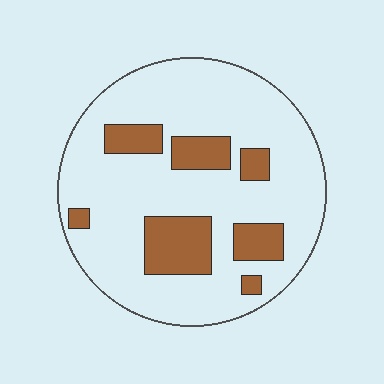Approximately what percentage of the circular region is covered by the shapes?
Approximately 20%.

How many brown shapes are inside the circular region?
7.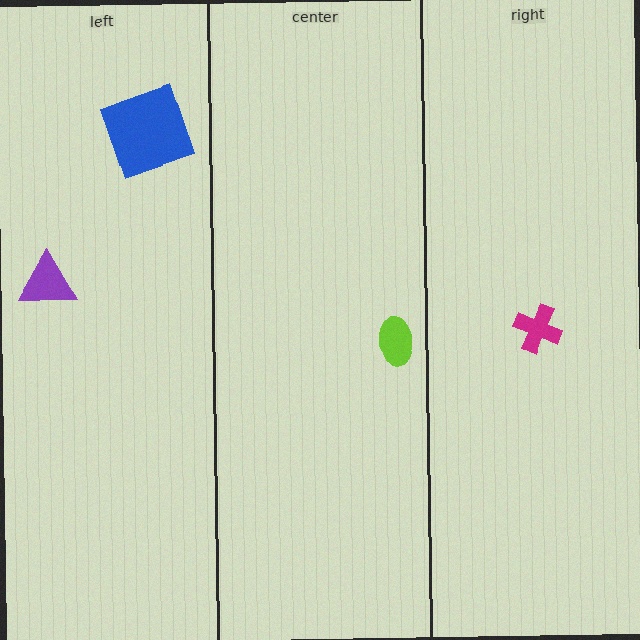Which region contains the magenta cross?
The right region.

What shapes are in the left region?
The purple triangle, the blue square.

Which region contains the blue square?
The left region.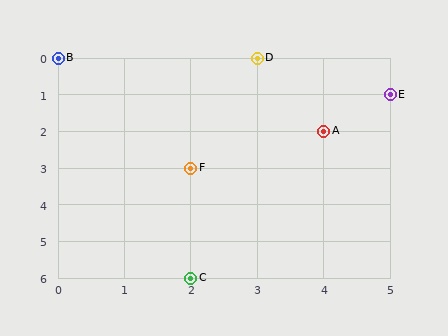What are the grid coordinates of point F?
Point F is at grid coordinates (2, 3).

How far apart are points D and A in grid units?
Points D and A are 1 column and 2 rows apart (about 2.2 grid units diagonally).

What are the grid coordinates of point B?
Point B is at grid coordinates (0, 0).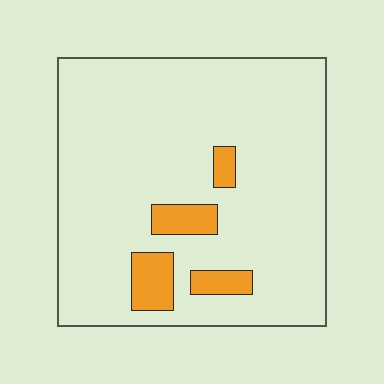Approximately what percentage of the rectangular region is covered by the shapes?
Approximately 10%.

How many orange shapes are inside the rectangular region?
4.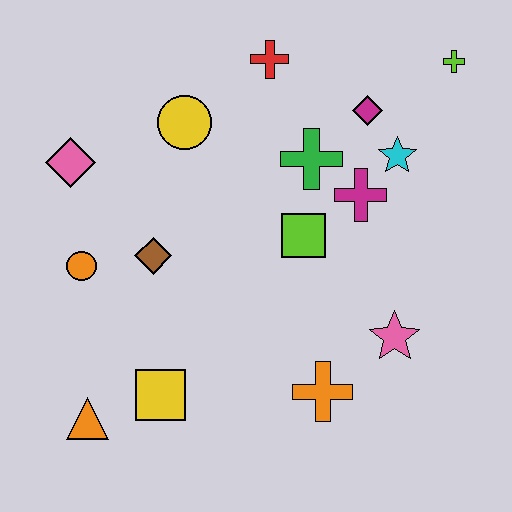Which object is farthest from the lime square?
The orange triangle is farthest from the lime square.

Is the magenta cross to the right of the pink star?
No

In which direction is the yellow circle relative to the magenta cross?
The yellow circle is to the left of the magenta cross.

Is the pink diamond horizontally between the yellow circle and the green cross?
No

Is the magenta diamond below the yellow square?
No